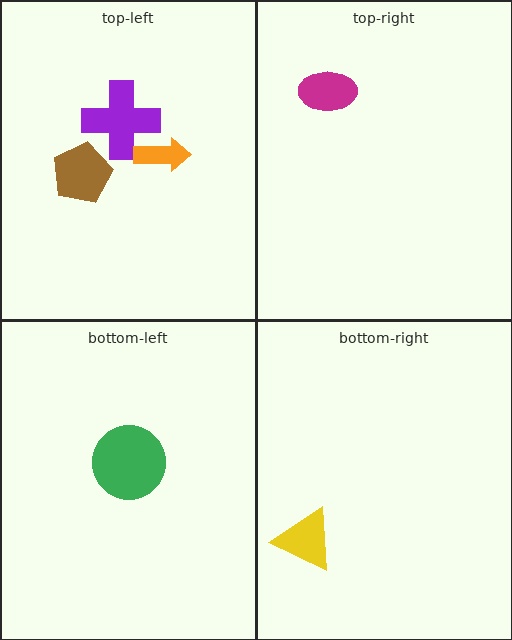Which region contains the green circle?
The bottom-left region.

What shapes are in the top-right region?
The magenta ellipse.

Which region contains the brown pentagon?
The top-left region.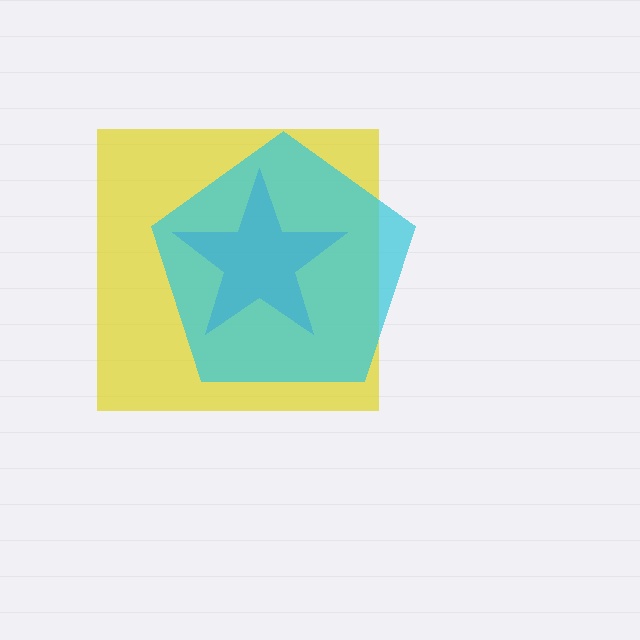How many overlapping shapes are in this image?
There are 3 overlapping shapes in the image.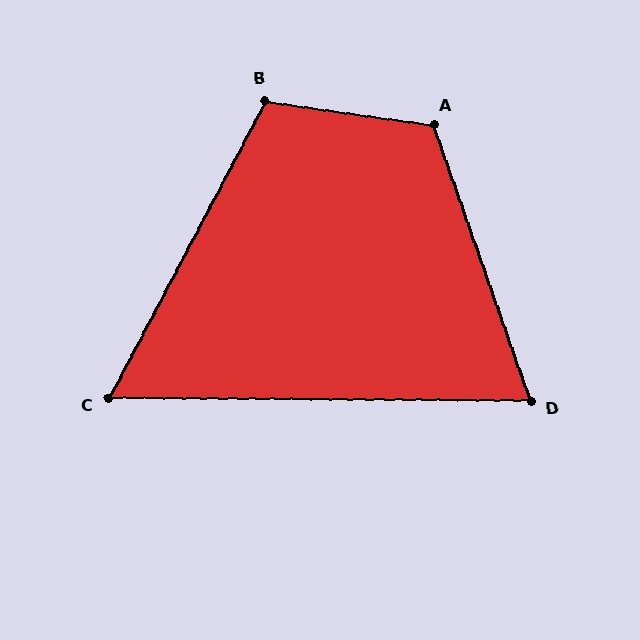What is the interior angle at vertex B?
Approximately 110 degrees (obtuse).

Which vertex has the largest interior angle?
A, at approximately 117 degrees.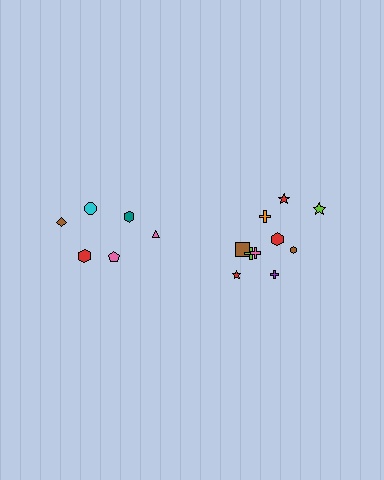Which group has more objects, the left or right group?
The right group.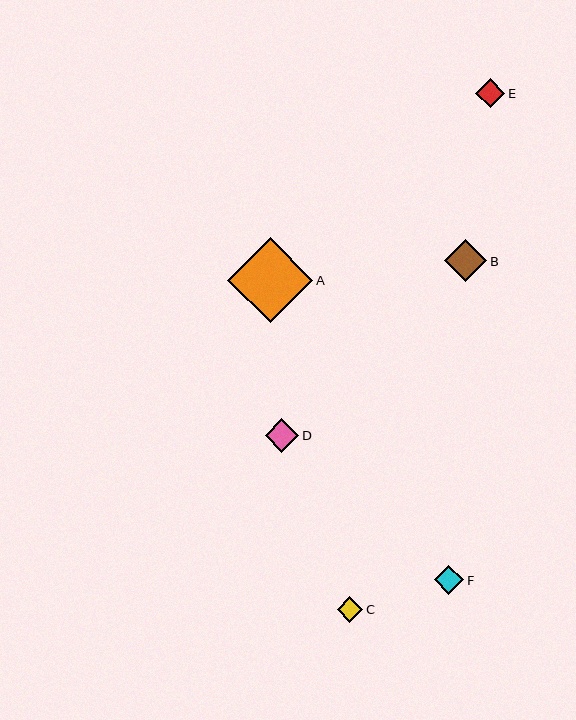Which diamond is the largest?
Diamond A is the largest with a size of approximately 85 pixels.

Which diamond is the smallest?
Diamond C is the smallest with a size of approximately 26 pixels.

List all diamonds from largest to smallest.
From largest to smallest: A, B, D, F, E, C.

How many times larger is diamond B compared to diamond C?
Diamond B is approximately 1.7 times the size of diamond C.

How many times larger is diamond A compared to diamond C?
Diamond A is approximately 3.3 times the size of diamond C.